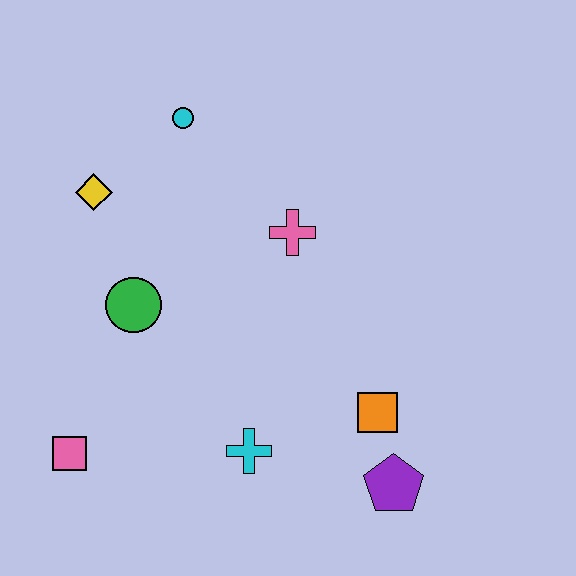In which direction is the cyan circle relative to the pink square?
The cyan circle is above the pink square.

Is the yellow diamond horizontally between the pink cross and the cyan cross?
No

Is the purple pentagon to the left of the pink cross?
No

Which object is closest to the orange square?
The purple pentagon is closest to the orange square.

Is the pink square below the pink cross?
Yes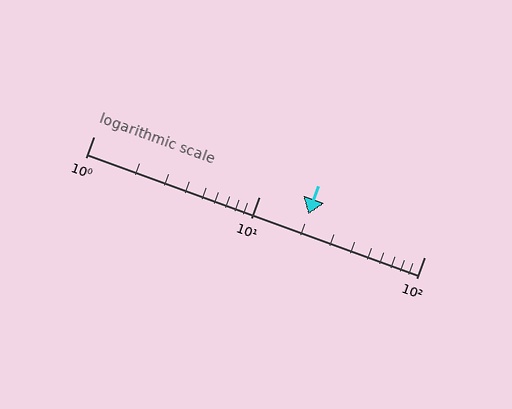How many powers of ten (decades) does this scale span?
The scale spans 2 decades, from 1 to 100.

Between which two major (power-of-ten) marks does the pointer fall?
The pointer is between 10 and 100.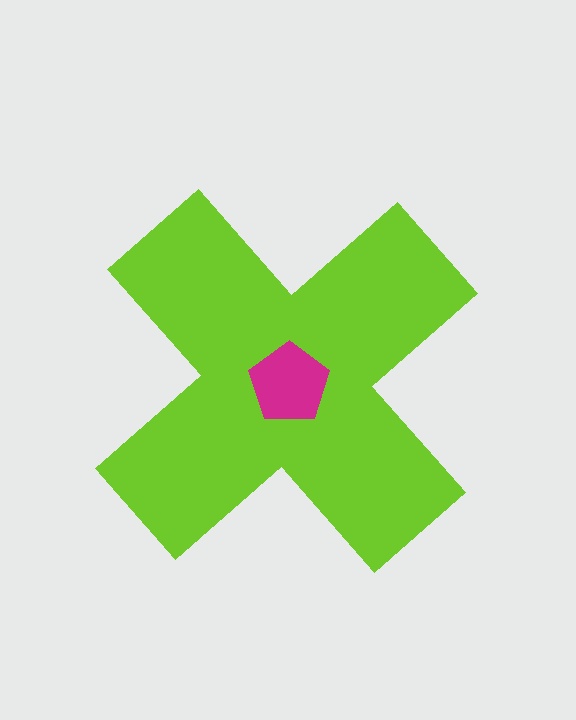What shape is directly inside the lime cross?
The magenta pentagon.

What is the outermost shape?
The lime cross.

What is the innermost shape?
The magenta pentagon.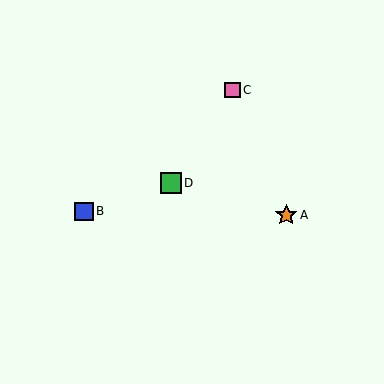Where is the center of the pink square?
The center of the pink square is at (232, 90).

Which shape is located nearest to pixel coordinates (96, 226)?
The blue square (labeled B) at (84, 211) is nearest to that location.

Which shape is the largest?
The orange star (labeled A) is the largest.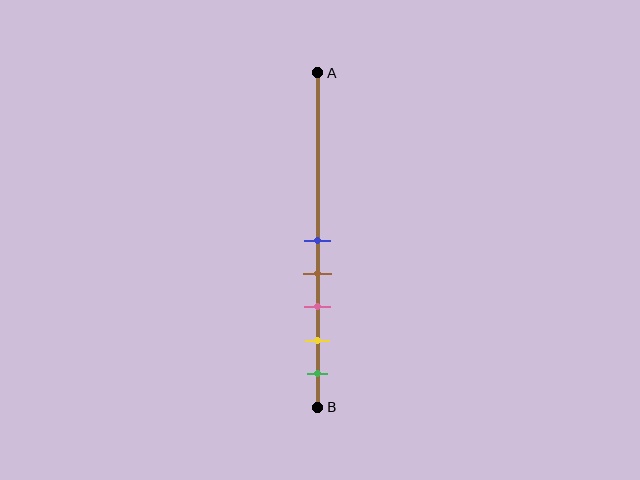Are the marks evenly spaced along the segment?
Yes, the marks are approximately evenly spaced.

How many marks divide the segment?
There are 5 marks dividing the segment.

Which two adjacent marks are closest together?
The blue and brown marks are the closest adjacent pair.